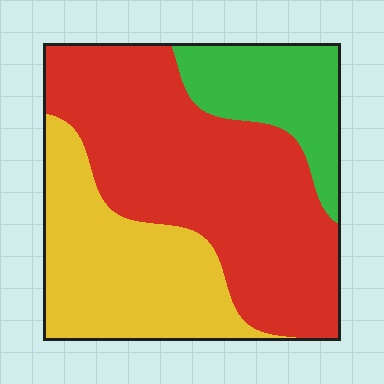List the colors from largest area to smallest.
From largest to smallest: red, yellow, green.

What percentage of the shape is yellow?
Yellow takes up about one third (1/3) of the shape.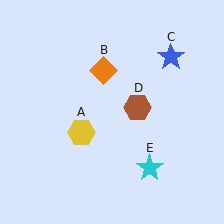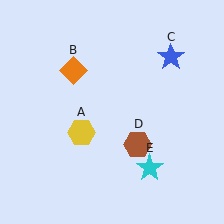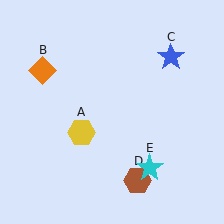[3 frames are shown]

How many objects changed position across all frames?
2 objects changed position: orange diamond (object B), brown hexagon (object D).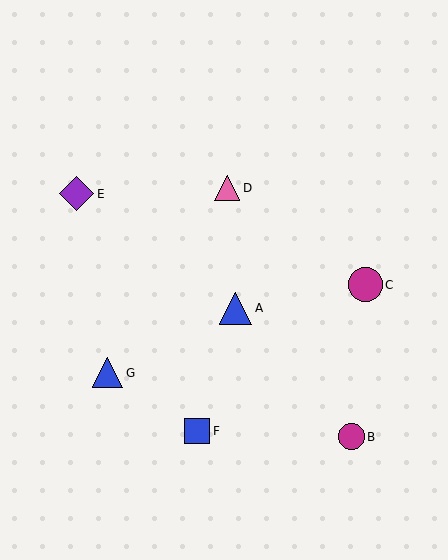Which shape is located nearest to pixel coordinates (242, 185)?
The pink triangle (labeled D) at (227, 188) is nearest to that location.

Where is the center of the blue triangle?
The center of the blue triangle is at (108, 373).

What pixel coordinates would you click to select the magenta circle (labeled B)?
Click at (352, 437) to select the magenta circle B.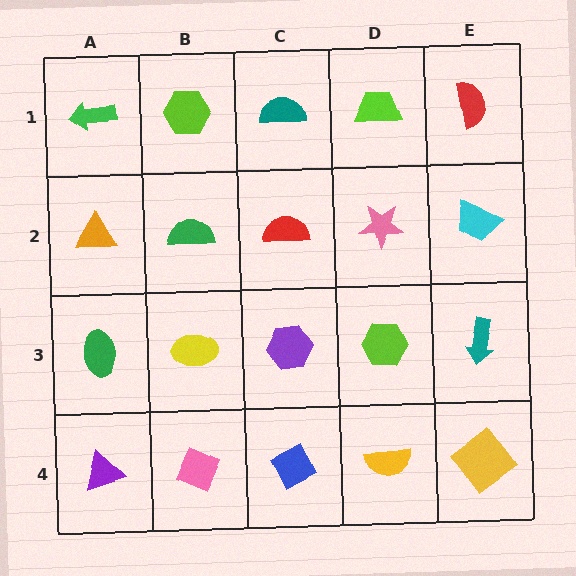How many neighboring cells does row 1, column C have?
3.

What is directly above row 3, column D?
A pink star.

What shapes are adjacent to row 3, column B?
A green semicircle (row 2, column B), a pink diamond (row 4, column B), a green ellipse (row 3, column A), a purple hexagon (row 3, column C).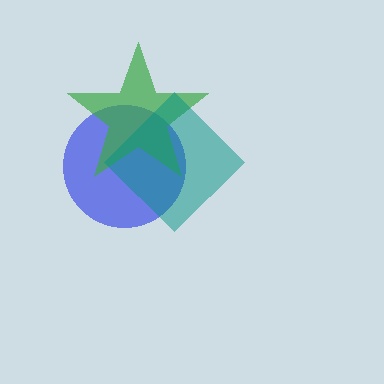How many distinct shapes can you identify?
There are 3 distinct shapes: a blue circle, a green star, a teal diamond.